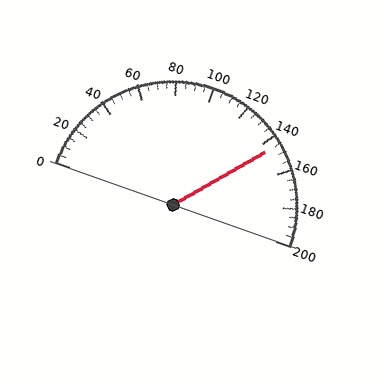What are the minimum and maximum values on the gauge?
The gauge ranges from 0 to 200.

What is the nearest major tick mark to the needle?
The nearest major tick mark is 140.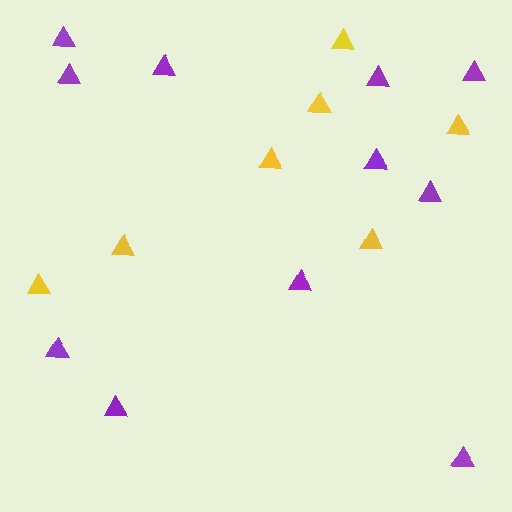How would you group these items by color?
There are 2 groups: one group of purple triangles (11) and one group of yellow triangles (7).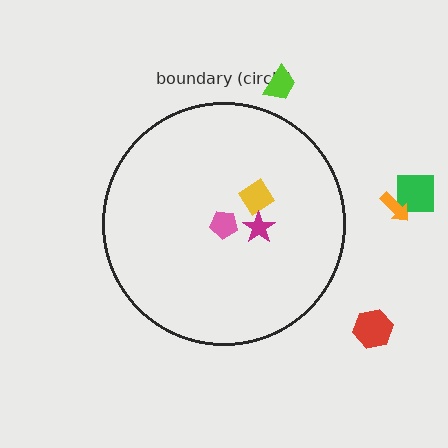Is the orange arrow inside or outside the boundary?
Outside.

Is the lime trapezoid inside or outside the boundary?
Outside.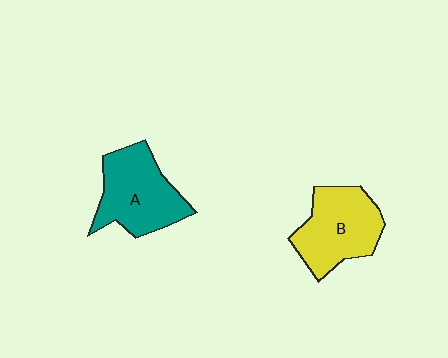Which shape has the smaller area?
Shape B (yellow).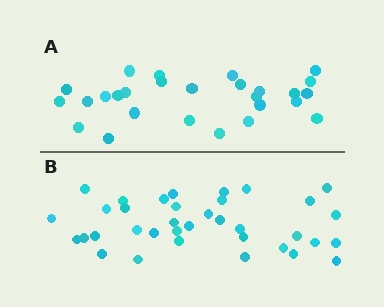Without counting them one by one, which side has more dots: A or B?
Region B (the bottom region) has more dots.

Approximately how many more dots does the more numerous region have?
Region B has roughly 8 or so more dots than region A.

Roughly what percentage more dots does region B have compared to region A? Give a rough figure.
About 35% more.